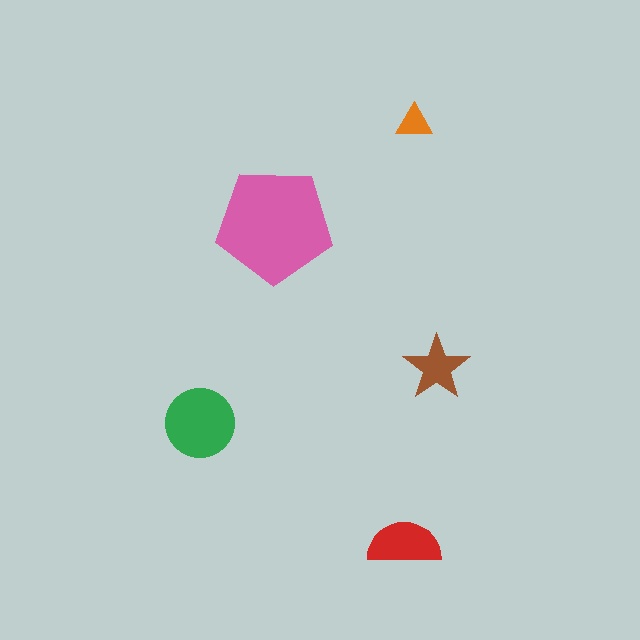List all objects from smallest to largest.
The orange triangle, the brown star, the red semicircle, the green circle, the pink pentagon.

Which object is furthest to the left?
The green circle is leftmost.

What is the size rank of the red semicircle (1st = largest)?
3rd.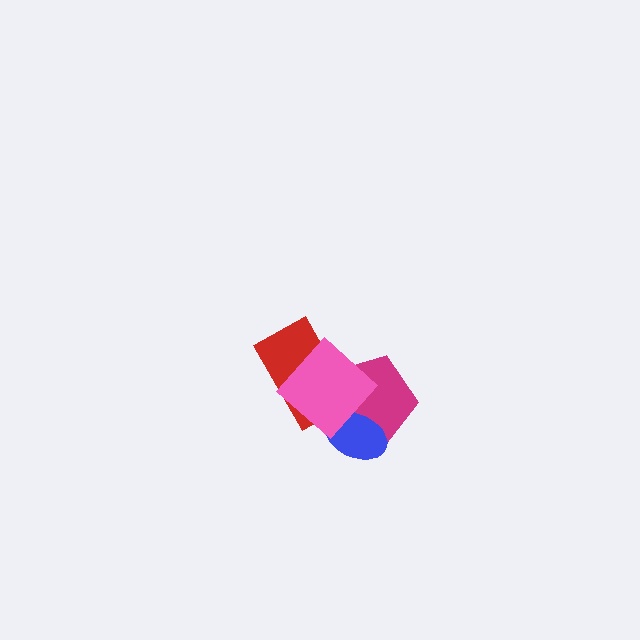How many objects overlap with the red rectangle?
2 objects overlap with the red rectangle.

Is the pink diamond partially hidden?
No, no other shape covers it.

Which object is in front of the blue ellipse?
The pink diamond is in front of the blue ellipse.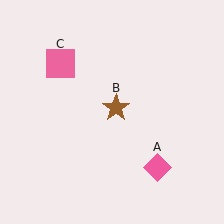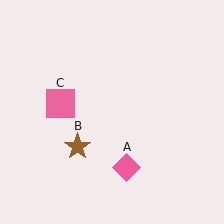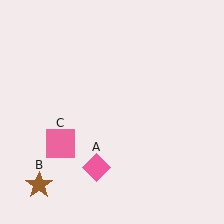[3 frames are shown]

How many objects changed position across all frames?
3 objects changed position: pink diamond (object A), brown star (object B), pink square (object C).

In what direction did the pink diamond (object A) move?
The pink diamond (object A) moved left.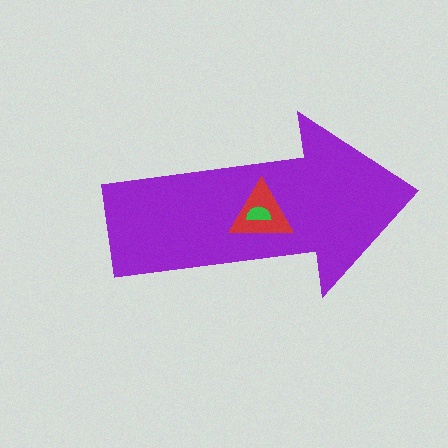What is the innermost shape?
The green semicircle.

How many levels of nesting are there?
3.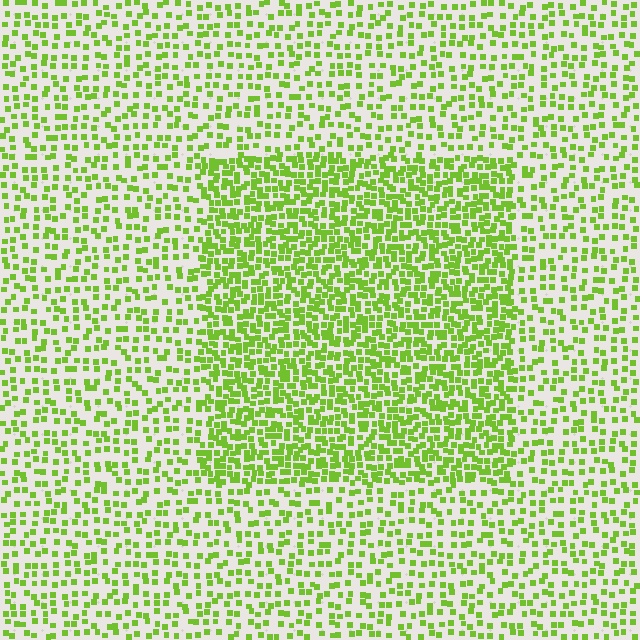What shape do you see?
I see a rectangle.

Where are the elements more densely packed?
The elements are more densely packed inside the rectangle boundary.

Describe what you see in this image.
The image contains small lime elements arranged at two different densities. A rectangle-shaped region is visible where the elements are more densely packed than the surrounding area.